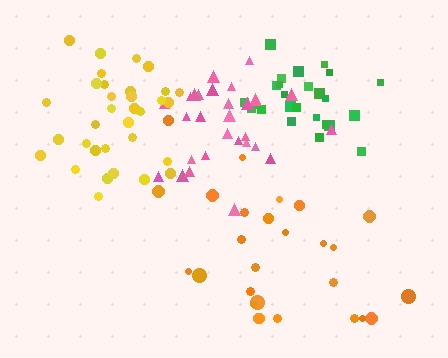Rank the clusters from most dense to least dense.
yellow, pink, green, orange.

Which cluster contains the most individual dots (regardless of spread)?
Yellow (33).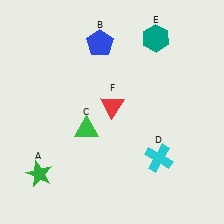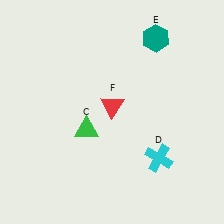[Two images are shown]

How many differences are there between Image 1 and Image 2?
There are 2 differences between the two images.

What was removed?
The green star (A), the blue pentagon (B) were removed in Image 2.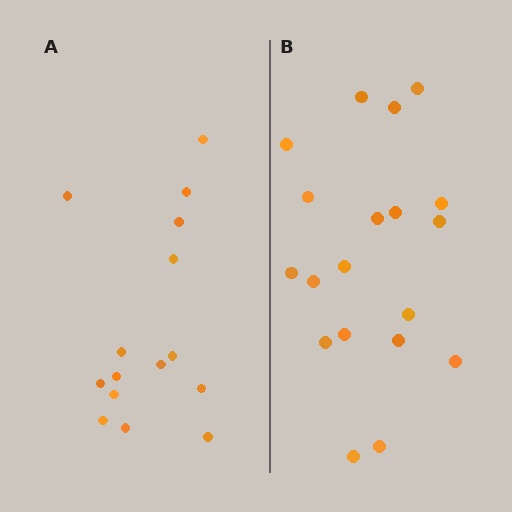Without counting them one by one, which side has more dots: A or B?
Region B (the right region) has more dots.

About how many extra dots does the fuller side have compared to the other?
Region B has about 4 more dots than region A.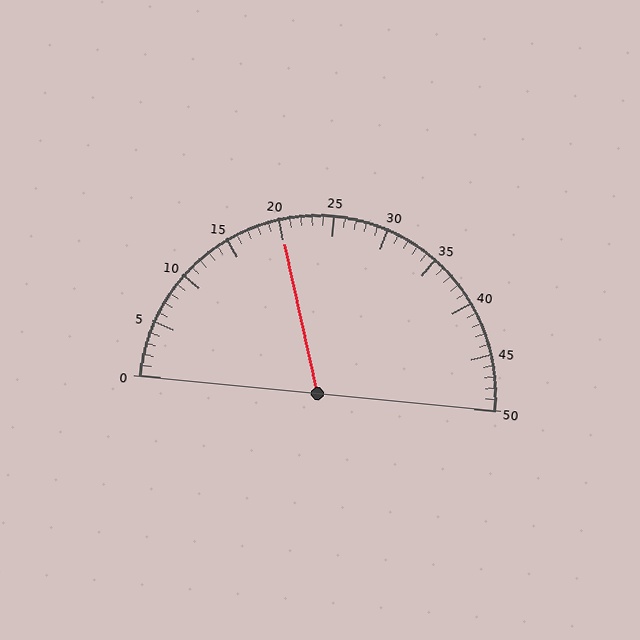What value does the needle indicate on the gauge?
The needle indicates approximately 20.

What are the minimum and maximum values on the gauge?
The gauge ranges from 0 to 50.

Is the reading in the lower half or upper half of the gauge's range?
The reading is in the lower half of the range (0 to 50).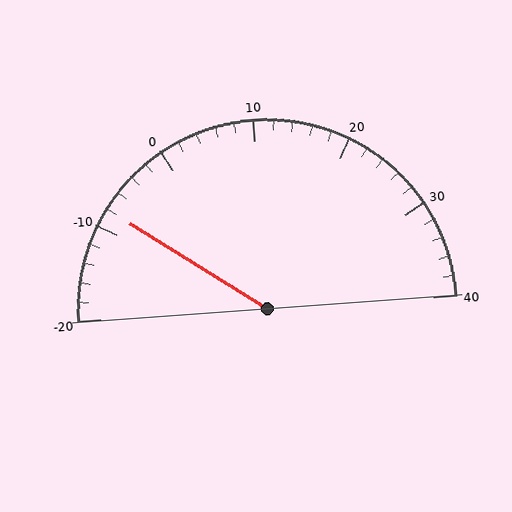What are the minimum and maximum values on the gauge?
The gauge ranges from -20 to 40.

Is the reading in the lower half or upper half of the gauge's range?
The reading is in the lower half of the range (-20 to 40).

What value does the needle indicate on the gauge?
The needle indicates approximately -8.